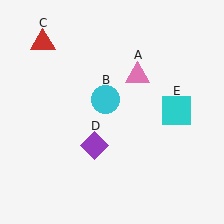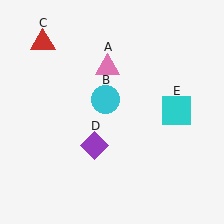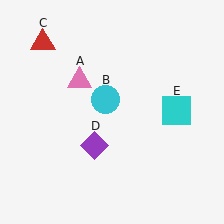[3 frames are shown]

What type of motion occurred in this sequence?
The pink triangle (object A) rotated counterclockwise around the center of the scene.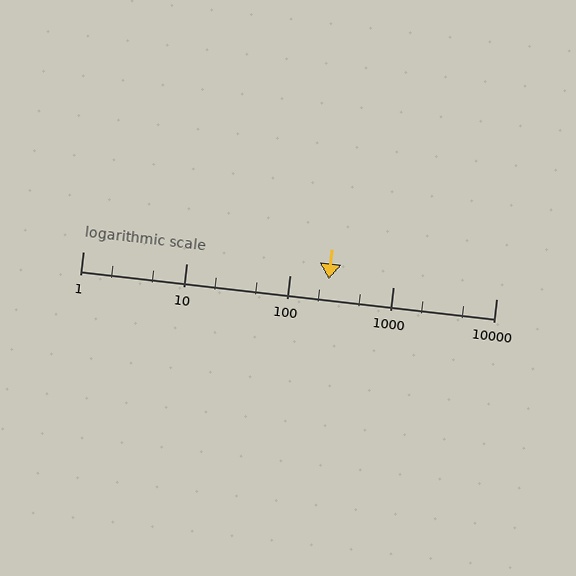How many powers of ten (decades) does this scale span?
The scale spans 4 decades, from 1 to 10000.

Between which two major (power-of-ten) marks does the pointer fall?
The pointer is between 100 and 1000.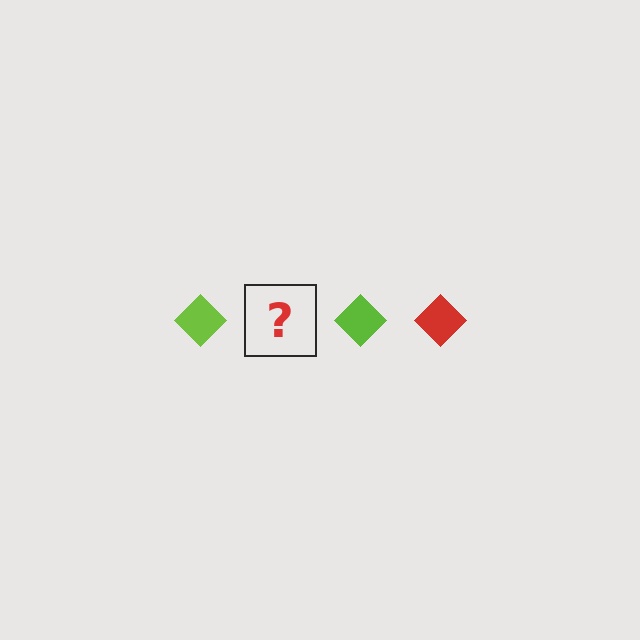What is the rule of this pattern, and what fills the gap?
The rule is that the pattern cycles through lime, red diamonds. The gap should be filled with a red diamond.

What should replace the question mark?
The question mark should be replaced with a red diamond.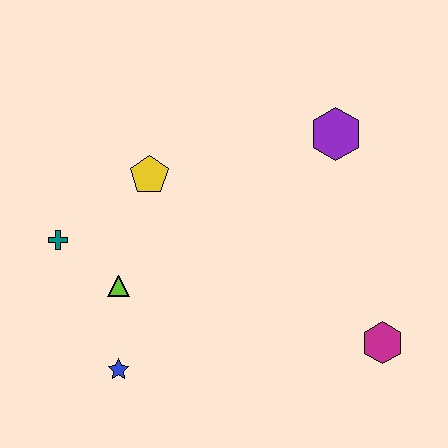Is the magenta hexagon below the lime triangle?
Yes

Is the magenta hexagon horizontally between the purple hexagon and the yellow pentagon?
No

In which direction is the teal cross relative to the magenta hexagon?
The teal cross is to the left of the magenta hexagon.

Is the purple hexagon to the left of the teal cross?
No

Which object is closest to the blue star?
The lime triangle is closest to the blue star.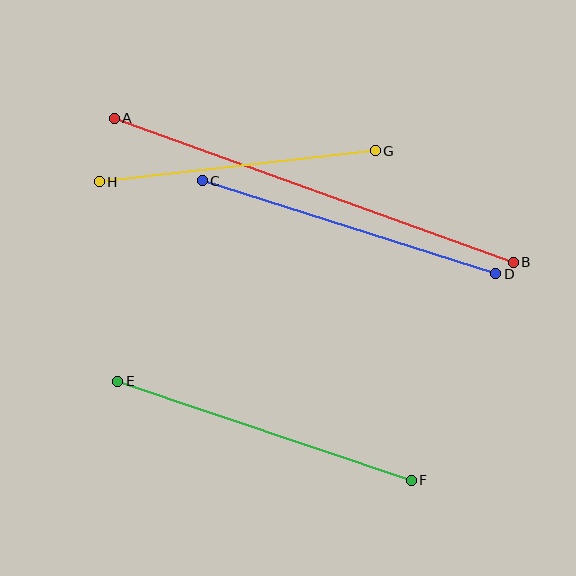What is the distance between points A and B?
The distance is approximately 424 pixels.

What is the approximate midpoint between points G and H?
The midpoint is at approximately (237, 166) pixels.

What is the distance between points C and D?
The distance is approximately 308 pixels.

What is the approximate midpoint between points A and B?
The midpoint is at approximately (314, 190) pixels.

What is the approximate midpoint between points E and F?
The midpoint is at approximately (264, 431) pixels.